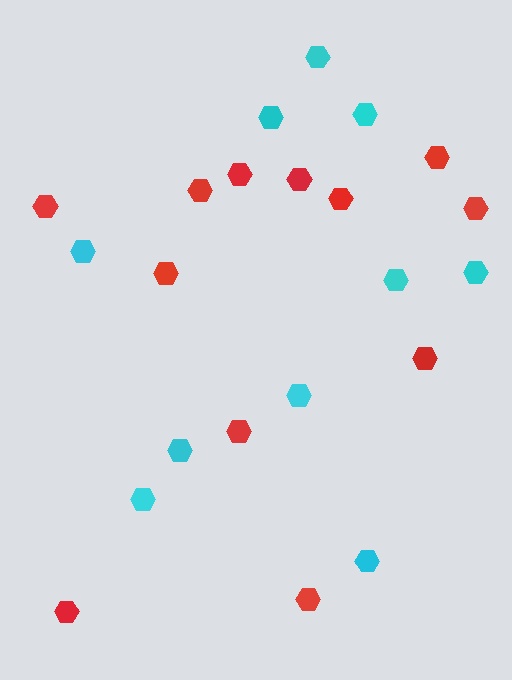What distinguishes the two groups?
There are 2 groups: one group of red hexagons (12) and one group of cyan hexagons (10).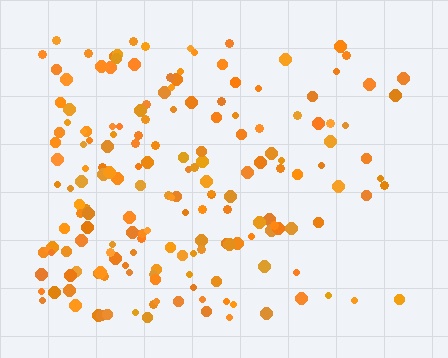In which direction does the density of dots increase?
From right to left, with the left side densest.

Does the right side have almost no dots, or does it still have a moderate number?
Still a moderate number, just noticeably fewer than the left.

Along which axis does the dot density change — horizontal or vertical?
Horizontal.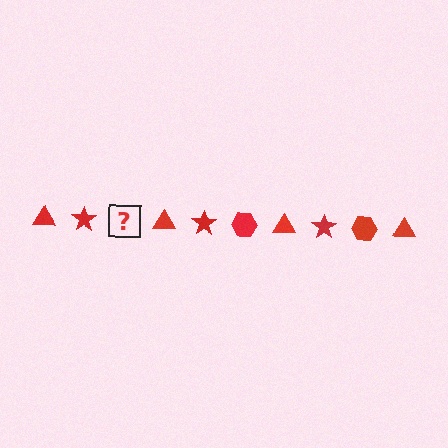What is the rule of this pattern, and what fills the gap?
The rule is that the pattern cycles through triangle, star, hexagon shapes in red. The gap should be filled with a red hexagon.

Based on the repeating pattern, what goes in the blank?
The blank should be a red hexagon.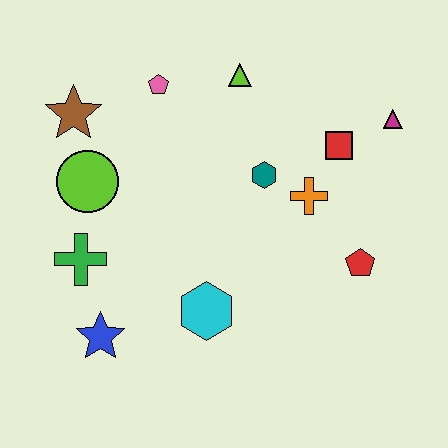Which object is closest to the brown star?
The lime circle is closest to the brown star.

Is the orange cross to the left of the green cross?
No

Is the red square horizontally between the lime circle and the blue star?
No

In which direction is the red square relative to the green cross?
The red square is to the right of the green cross.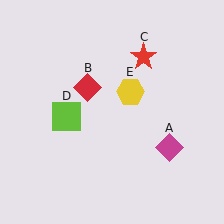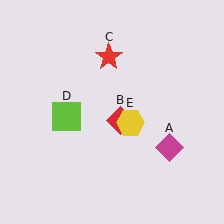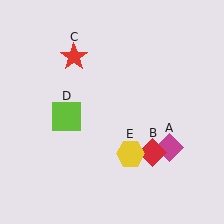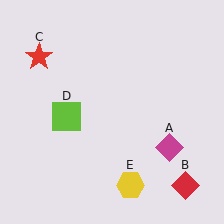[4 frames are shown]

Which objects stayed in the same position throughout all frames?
Magenta diamond (object A) and lime square (object D) remained stationary.